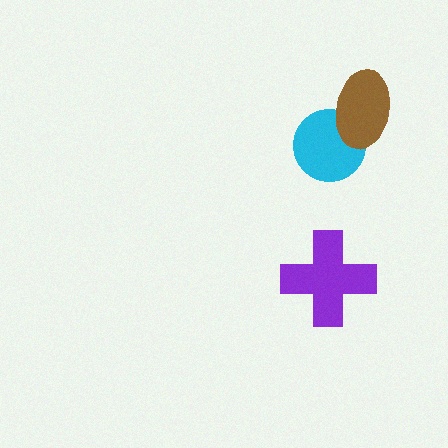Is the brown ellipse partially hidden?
No, no other shape covers it.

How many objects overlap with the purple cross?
0 objects overlap with the purple cross.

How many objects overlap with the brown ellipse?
1 object overlaps with the brown ellipse.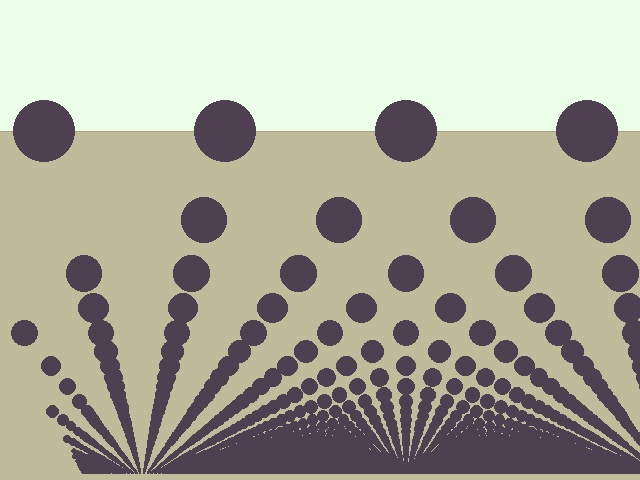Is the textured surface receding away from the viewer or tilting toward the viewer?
The surface appears to tilt toward the viewer. Texture elements get larger and sparser toward the top.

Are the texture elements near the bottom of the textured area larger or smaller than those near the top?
Smaller. The gradient is inverted — elements near the bottom are smaller and denser.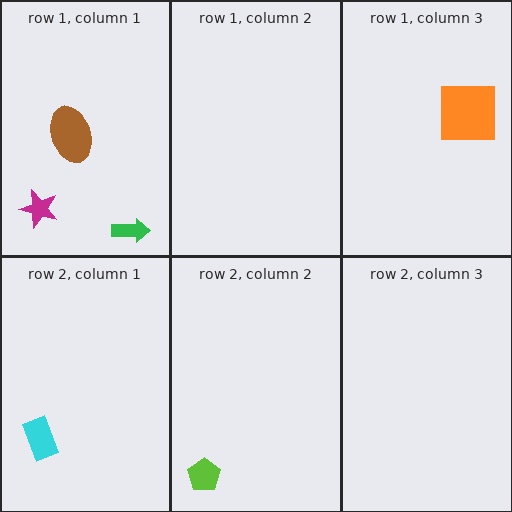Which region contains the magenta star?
The row 1, column 1 region.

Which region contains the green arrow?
The row 1, column 1 region.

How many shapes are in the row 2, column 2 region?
1.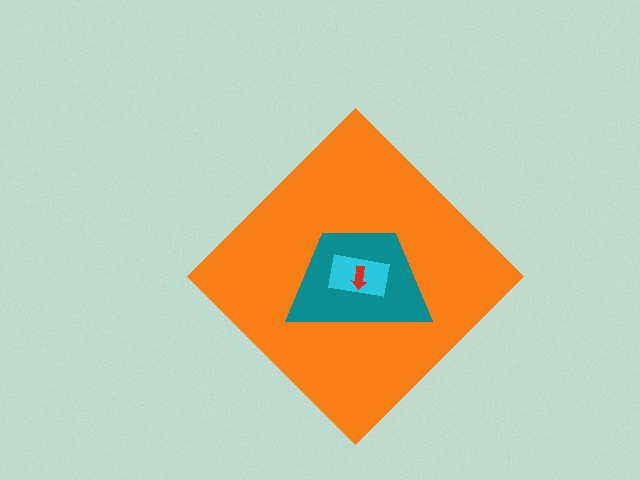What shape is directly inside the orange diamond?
The teal trapezoid.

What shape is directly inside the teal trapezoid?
The cyan rectangle.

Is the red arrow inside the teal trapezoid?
Yes.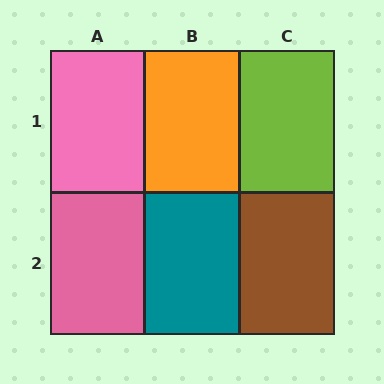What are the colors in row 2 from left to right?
Pink, teal, brown.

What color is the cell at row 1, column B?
Orange.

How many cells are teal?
1 cell is teal.